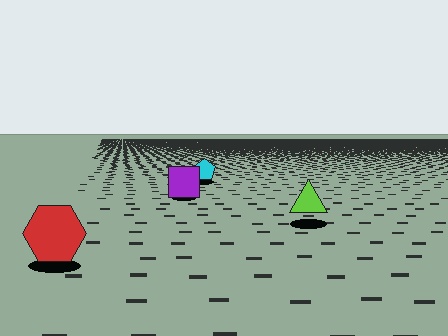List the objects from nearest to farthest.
From nearest to farthest: the red hexagon, the lime triangle, the purple square, the cyan pentagon.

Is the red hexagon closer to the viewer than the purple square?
Yes. The red hexagon is closer — you can tell from the texture gradient: the ground texture is coarser near it.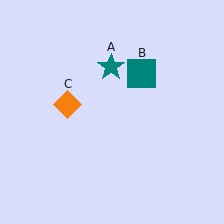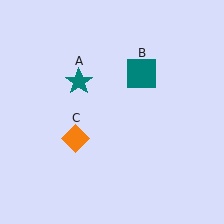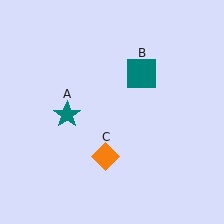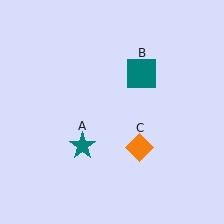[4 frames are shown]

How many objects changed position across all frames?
2 objects changed position: teal star (object A), orange diamond (object C).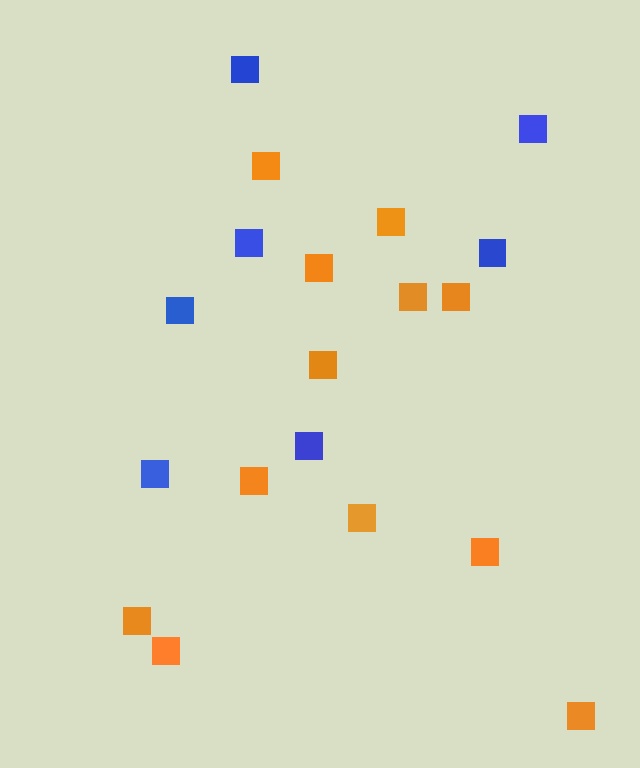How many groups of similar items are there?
There are 2 groups: one group of orange squares (12) and one group of blue squares (7).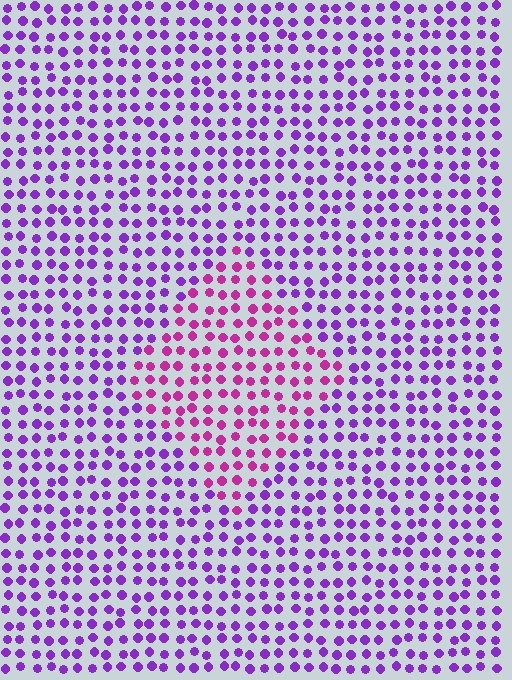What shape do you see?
I see a diamond.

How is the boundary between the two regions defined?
The boundary is defined purely by a slight shift in hue (about 38 degrees). Spacing, size, and orientation are identical on both sides.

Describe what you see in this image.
The image is filled with small purple elements in a uniform arrangement. A diamond-shaped region is visible where the elements are tinted to a slightly different hue, forming a subtle color boundary.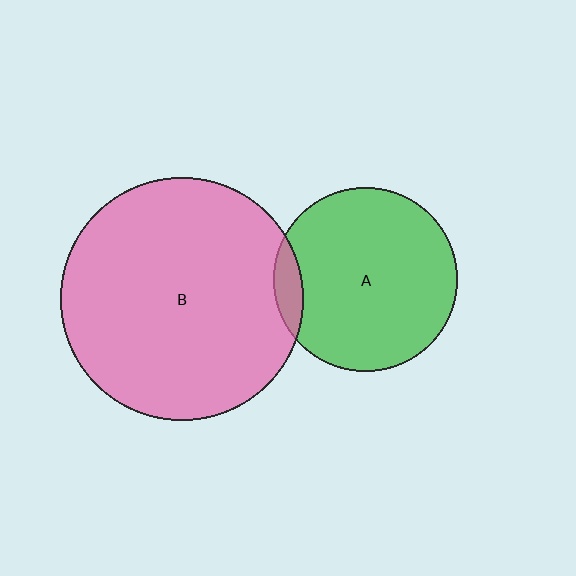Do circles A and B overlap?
Yes.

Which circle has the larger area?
Circle B (pink).